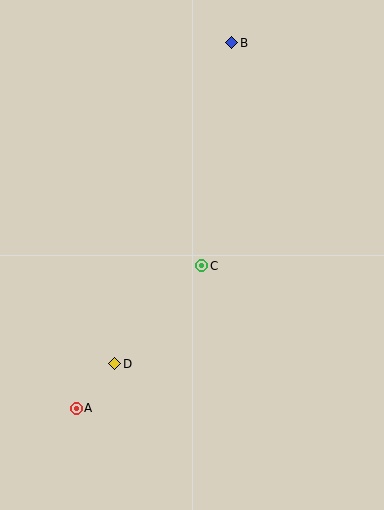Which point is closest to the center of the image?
Point C at (202, 266) is closest to the center.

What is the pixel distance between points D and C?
The distance between D and C is 131 pixels.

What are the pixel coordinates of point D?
Point D is at (115, 364).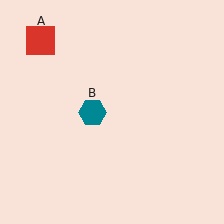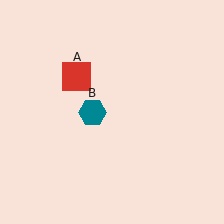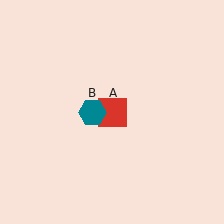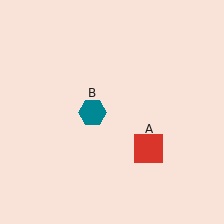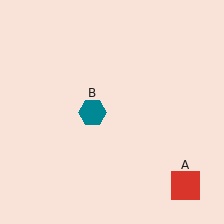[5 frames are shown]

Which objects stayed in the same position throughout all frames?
Teal hexagon (object B) remained stationary.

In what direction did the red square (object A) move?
The red square (object A) moved down and to the right.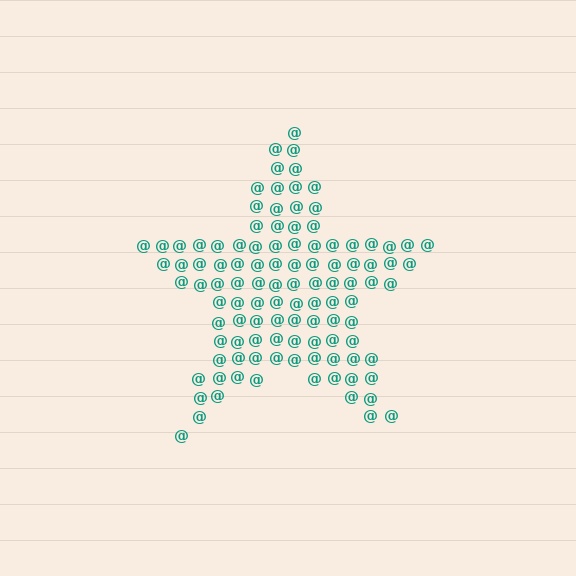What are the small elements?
The small elements are at signs.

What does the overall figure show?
The overall figure shows a star.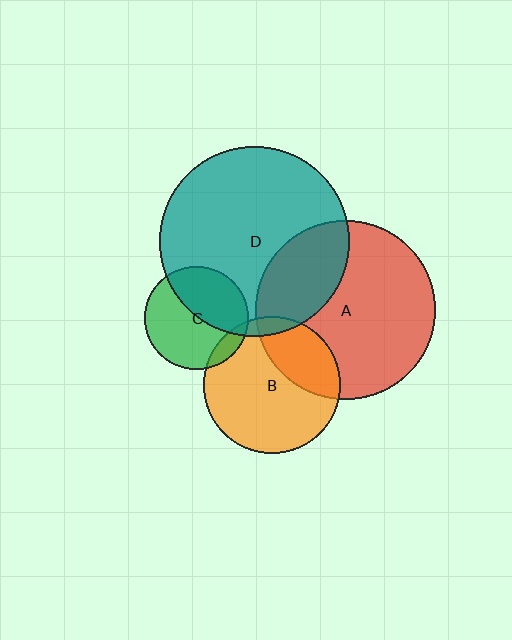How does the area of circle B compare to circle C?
Approximately 1.8 times.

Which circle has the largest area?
Circle D (teal).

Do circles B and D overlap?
Yes.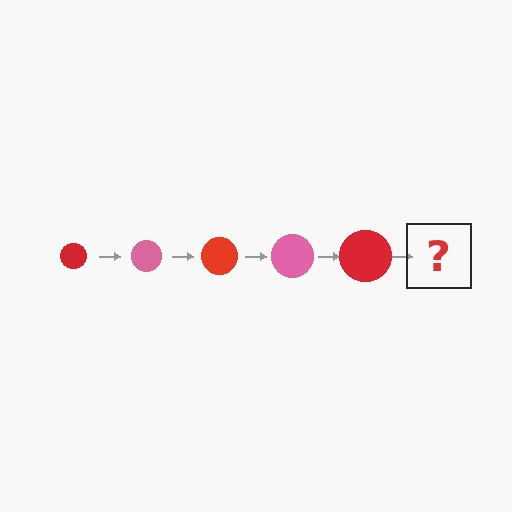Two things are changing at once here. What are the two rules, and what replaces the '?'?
The two rules are that the circle grows larger each step and the color cycles through red and pink. The '?' should be a pink circle, larger than the previous one.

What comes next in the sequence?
The next element should be a pink circle, larger than the previous one.